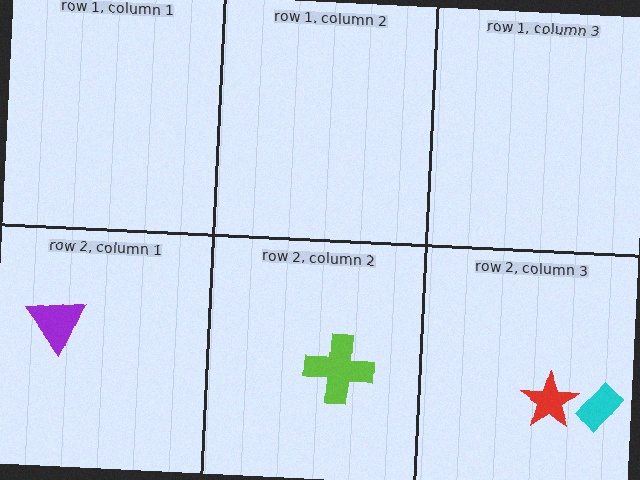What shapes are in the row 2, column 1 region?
The purple triangle.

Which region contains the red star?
The row 2, column 3 region.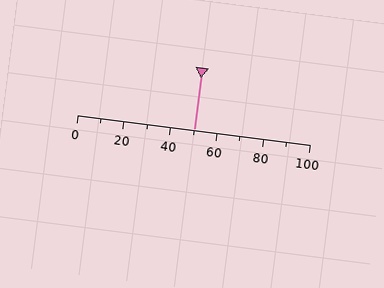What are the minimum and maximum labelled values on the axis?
The axis runs from 0 to 100.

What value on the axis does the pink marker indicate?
The marker indicates approximately 50.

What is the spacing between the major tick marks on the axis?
The major ticks are spaced 20 apart.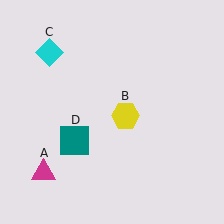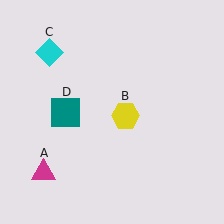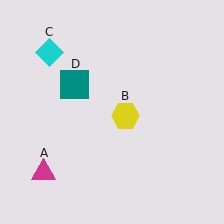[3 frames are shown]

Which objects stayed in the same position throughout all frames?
Magenta triangle (object A) and yellow hexagon (object B) and cyan diamond (object C) remained stationary.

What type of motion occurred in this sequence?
The teal square (object D) rotated clockwise around the center of the scene.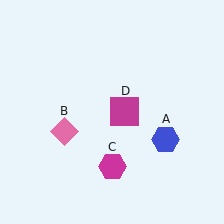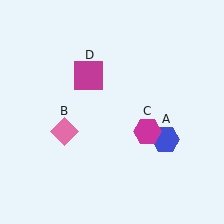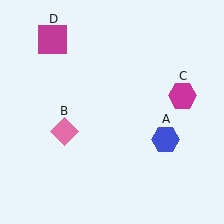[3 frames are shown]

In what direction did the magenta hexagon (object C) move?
The magenta hexagon (object C) moved up and to the right.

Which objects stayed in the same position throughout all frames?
Blue hexagon (object A) and pink diamond (object B) remained stationary.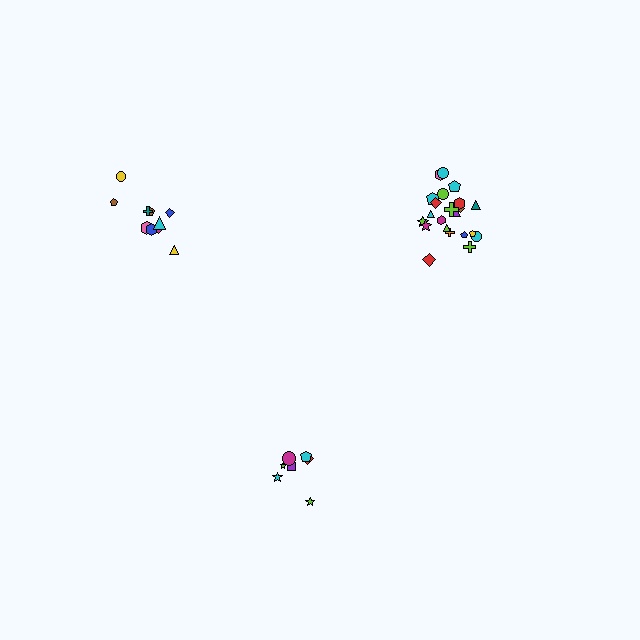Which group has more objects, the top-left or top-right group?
The top-right group.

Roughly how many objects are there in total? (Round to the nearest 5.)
Roughly 40 objects in total.